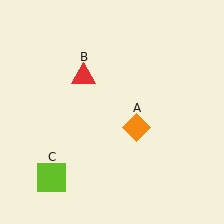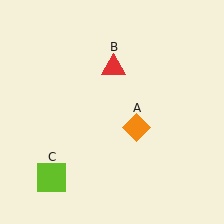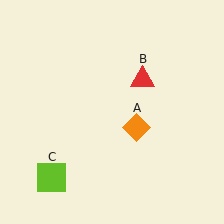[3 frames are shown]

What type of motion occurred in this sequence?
The red triangle (object B) rotated clockwise around the center of the scene.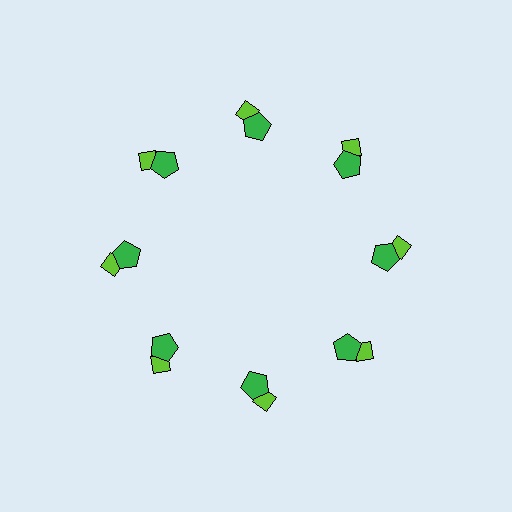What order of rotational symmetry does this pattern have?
This pattern has 8-fold rotational symmetry.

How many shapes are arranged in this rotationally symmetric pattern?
There are 16 shapes, arranged in 8 groups of 2.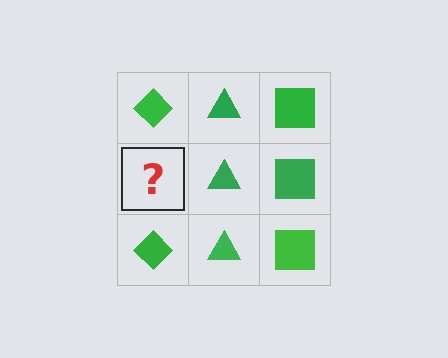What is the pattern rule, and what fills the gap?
The rule is that each column has a consistent shape. The gap should be filled with a green diamond.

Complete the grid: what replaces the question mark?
The question mark should be replaced with a green diamond.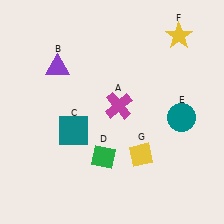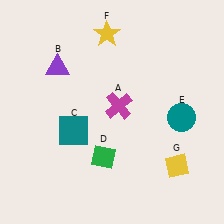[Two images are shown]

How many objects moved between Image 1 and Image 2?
2 objects moved between the two images.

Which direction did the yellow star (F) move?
The yellow star (F) moved left.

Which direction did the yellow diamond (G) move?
The yellow diamond (G) moved right.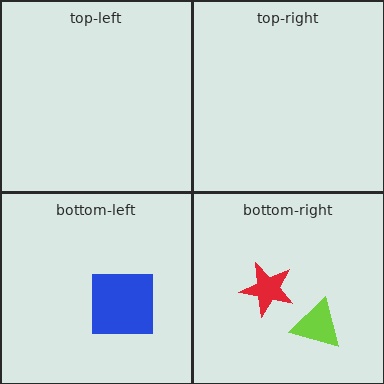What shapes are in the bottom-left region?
The blue square.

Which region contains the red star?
The bottom-right region.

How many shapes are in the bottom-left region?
1.